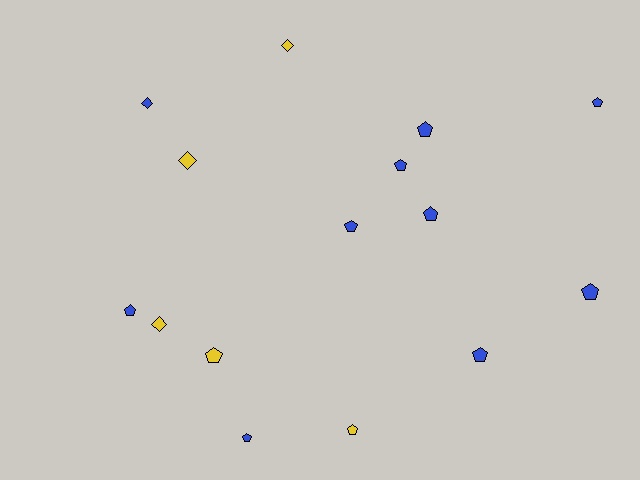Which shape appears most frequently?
Pentagon, with 11 objects.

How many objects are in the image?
There are 15 objects.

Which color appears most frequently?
Blue, with 10 objects.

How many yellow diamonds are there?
There are 3 yellow diamonds.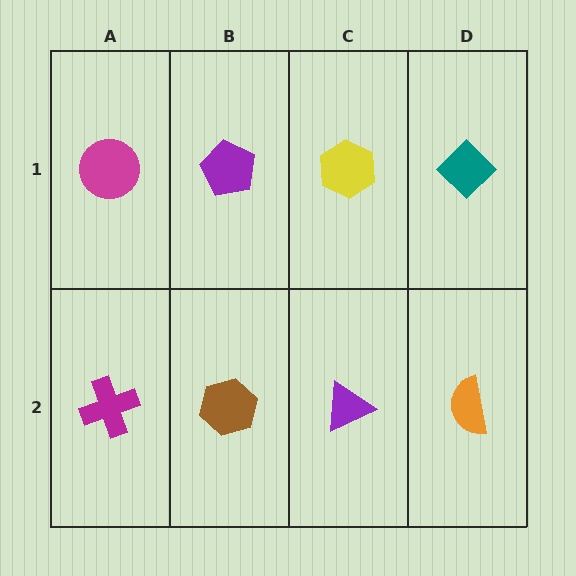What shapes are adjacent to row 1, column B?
A brown hexagon (row 2, column B), a magenta circle (row 1, column A), a yellow hexagon (row 1, column C).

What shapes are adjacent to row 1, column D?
An orange semicircle (row 2, column D), a yellow hexagon (row 1, column C).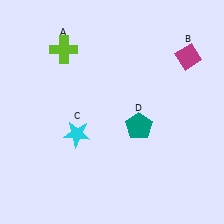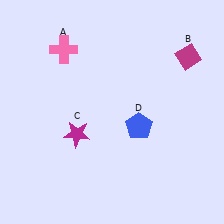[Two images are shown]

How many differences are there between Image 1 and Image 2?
There are 3 differences between the two images.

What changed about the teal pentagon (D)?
In Image 1, D is teal. In Image 2, it changed to blue.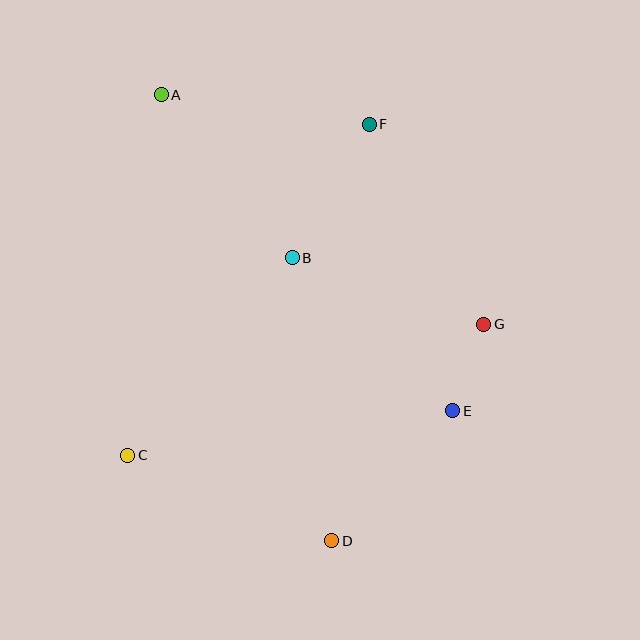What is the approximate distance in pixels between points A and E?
The distance between A and E is approximately 430 pixels.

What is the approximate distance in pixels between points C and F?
The distance between C and F is approximately 410 pixels.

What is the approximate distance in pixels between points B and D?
The distance between B and D is approximately 286 pixels.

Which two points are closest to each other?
Points E and G are closest to each other.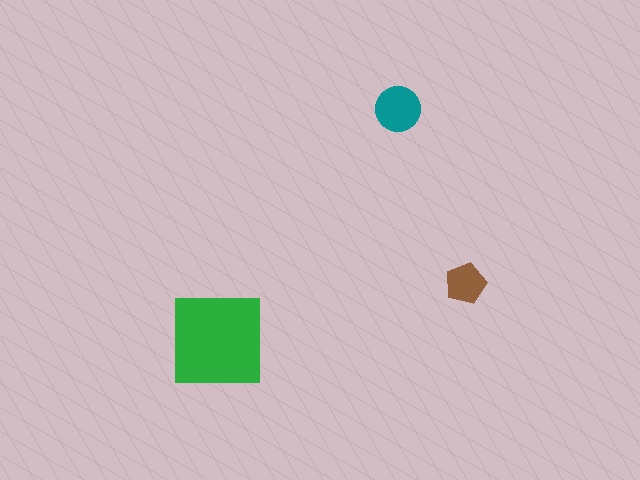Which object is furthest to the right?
The brown pentagon is rightmost.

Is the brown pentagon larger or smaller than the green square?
Smaller.